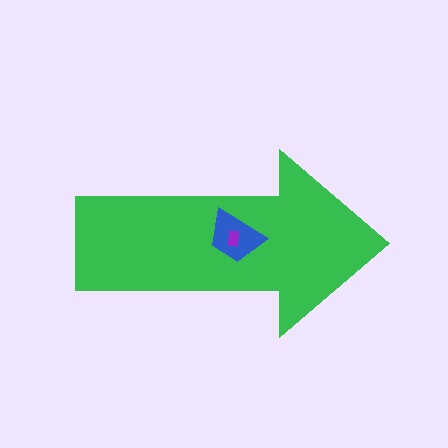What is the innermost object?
The purple rectangle.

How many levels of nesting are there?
3.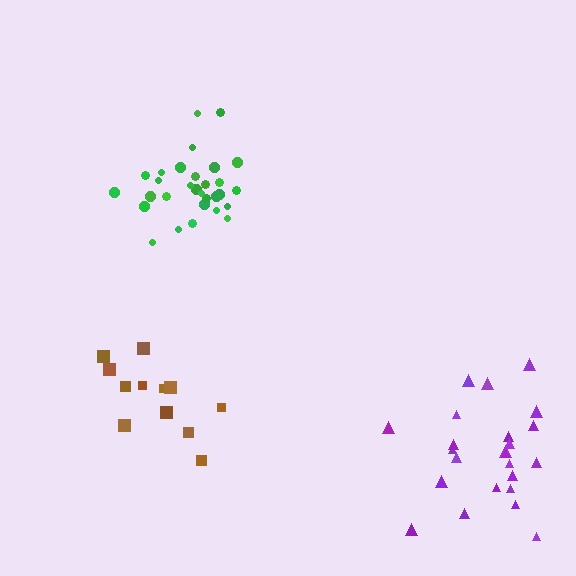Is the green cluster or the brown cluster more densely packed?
Green.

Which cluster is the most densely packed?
Green.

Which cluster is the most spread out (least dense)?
Purple.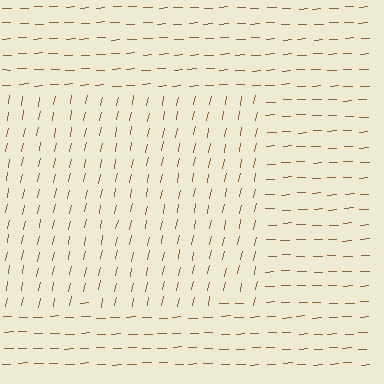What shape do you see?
I see a rectangle.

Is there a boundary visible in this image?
Yes, there is a texture boundary formed by a change in line orientation.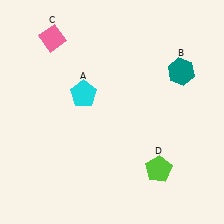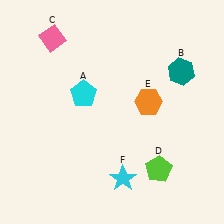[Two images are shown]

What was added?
An orange hexagon (E), a cyan star (F) were added in Image 2.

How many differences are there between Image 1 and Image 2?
There are 2 differences between the two images.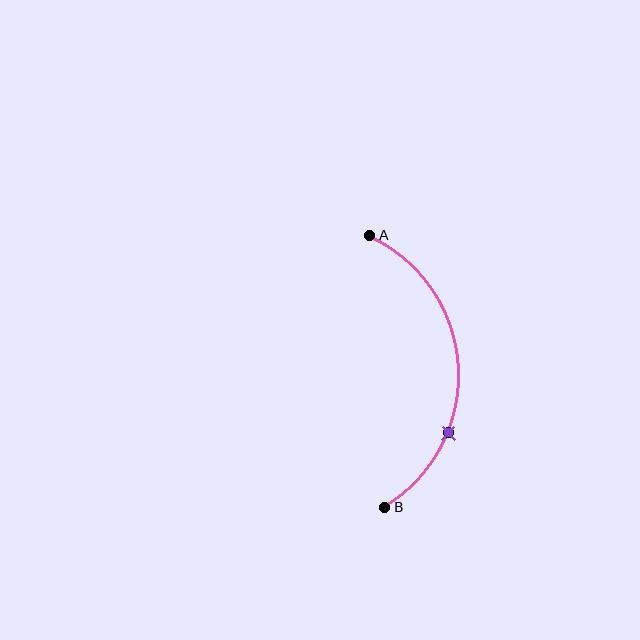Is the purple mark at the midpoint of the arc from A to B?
No. The purple mark lies on the arc but is closer to endpoint B. The arc midpoint would be at the point on the curve equidistant along the arc from both A and B.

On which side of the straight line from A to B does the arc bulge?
The arc bulges to the right of the straight line connecting A and B.